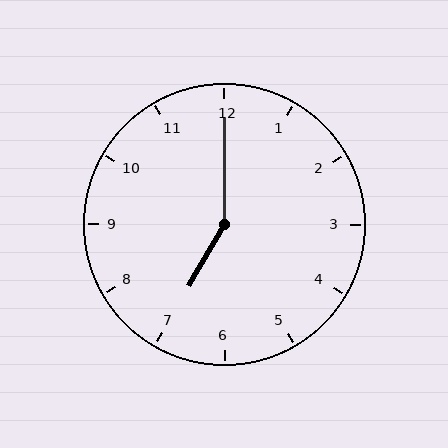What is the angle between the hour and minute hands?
Approximately 150 degrees.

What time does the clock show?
7:00.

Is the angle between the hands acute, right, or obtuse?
It is obtuse.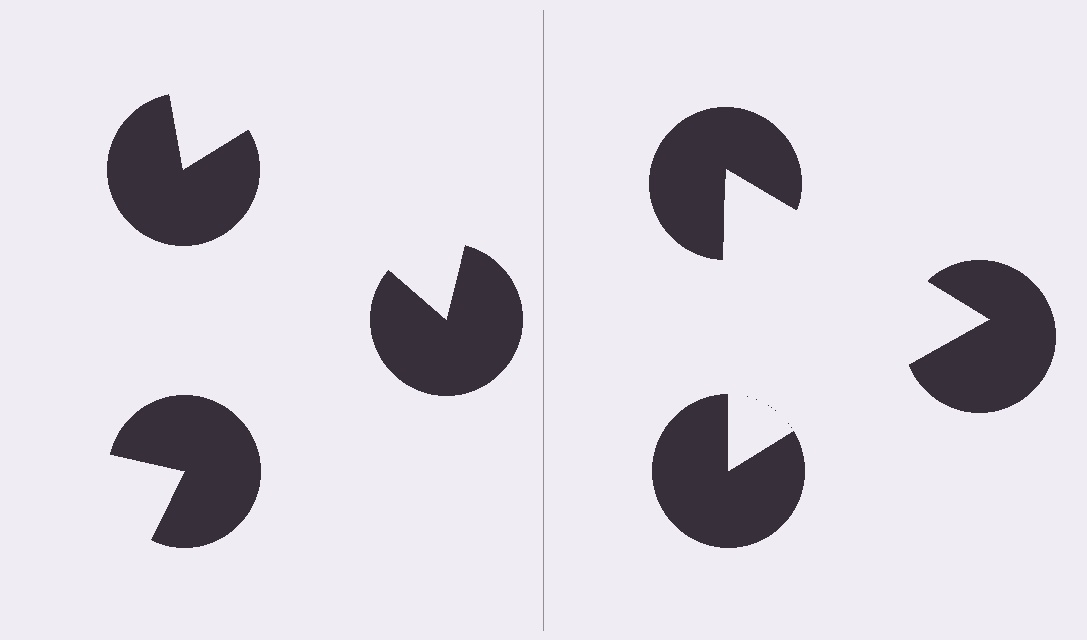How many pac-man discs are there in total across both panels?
6 — 3 on each side.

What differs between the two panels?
The pac-man discs are positioned identically on both sides; only the wedge orientations differ. On the right they align to a triangle; on the left they are misaligned.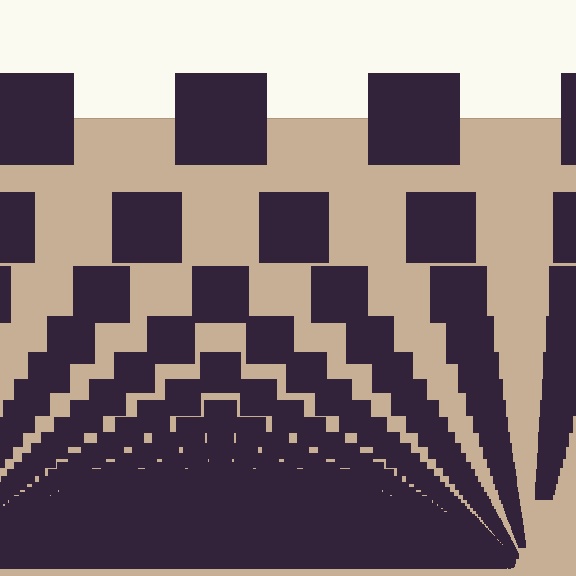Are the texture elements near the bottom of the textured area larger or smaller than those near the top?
Smaller. The gradient is inverted — elements near the bottom are smaller and denser.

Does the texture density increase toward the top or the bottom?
Density increases toward the bottom.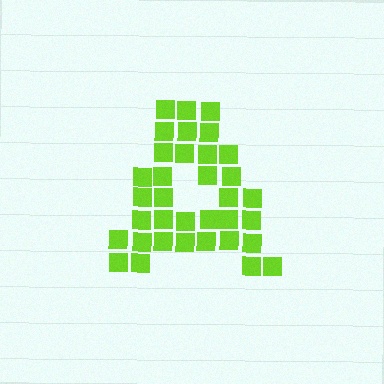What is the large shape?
The large shape is the letter A.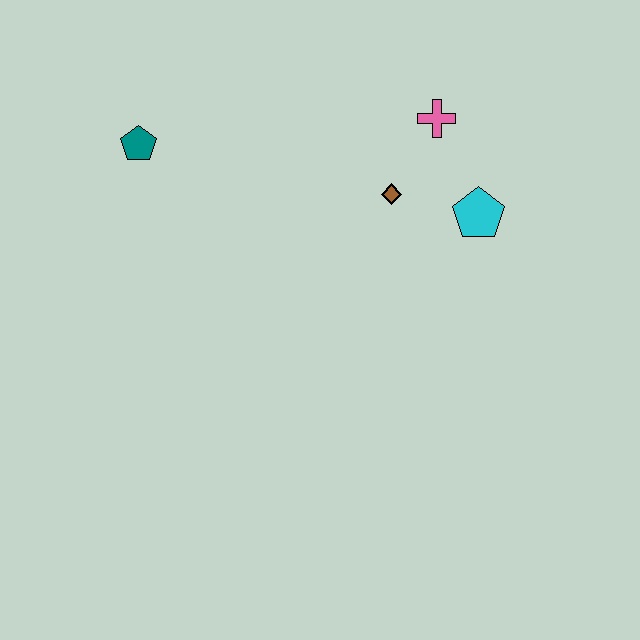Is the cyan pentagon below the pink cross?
Yes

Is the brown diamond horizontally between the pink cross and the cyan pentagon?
No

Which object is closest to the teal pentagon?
The brown diamond is closest to the teal pentagon.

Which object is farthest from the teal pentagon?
The cyan pentagon is farthest from the teal pentagon.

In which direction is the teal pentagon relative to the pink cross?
The teal pentagon is to the left of the pink cross.